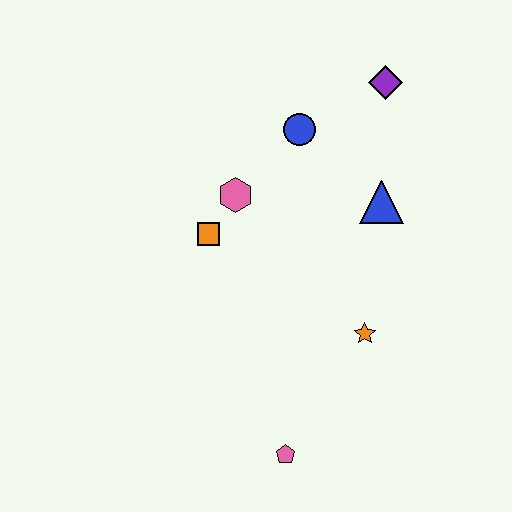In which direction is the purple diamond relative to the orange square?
The purple diamond is to the right of the orange square.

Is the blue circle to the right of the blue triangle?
No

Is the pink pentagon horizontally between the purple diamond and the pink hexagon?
Yes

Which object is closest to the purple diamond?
The blue circle is closest to the purple diamond.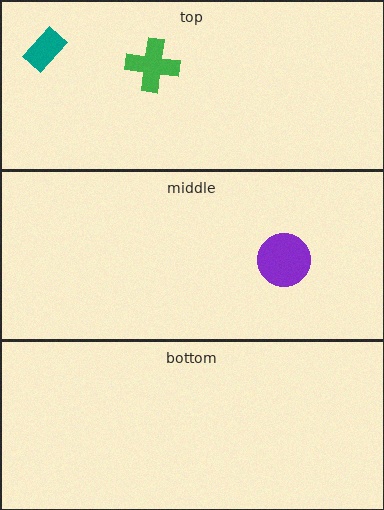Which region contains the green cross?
The top region.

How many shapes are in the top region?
2.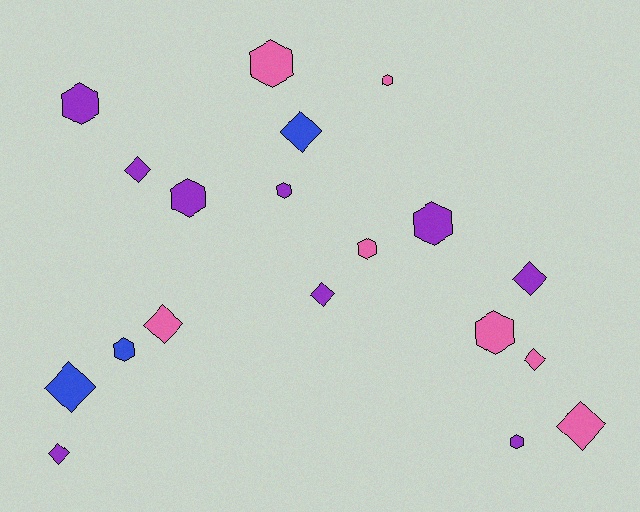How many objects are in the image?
There are 19 objects.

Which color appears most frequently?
Purple, with 9 objects.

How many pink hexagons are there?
There are 4 pink hexagons.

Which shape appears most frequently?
Hexagon, with 10 objects.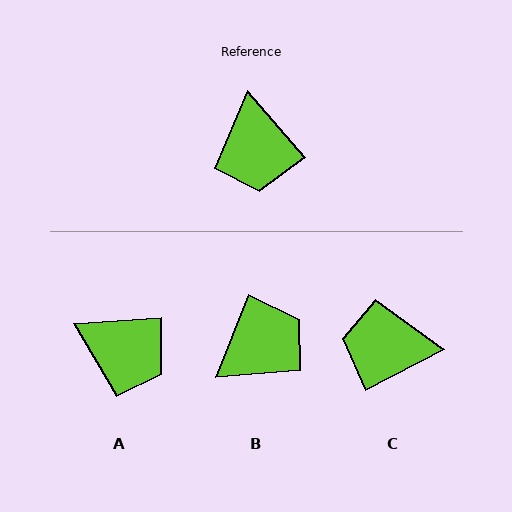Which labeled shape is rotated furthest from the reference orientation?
B, about 118 degrees away.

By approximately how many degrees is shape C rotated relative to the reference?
Approximately 103 degrees clockwise.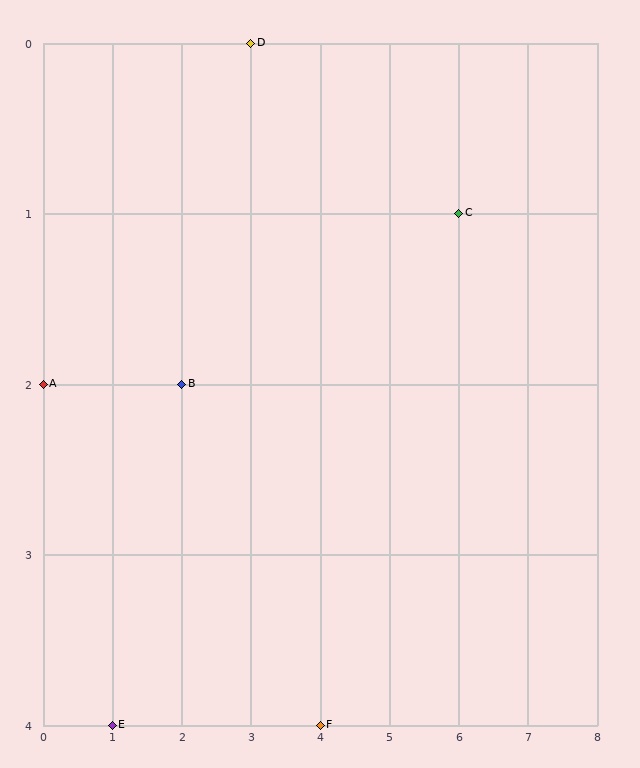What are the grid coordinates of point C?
Point C is at grid coordinates (6, 1).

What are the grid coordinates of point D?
Point D is at grid coordinates (3, 0).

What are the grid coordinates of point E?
Point E is at grid coordinates (1, 4).